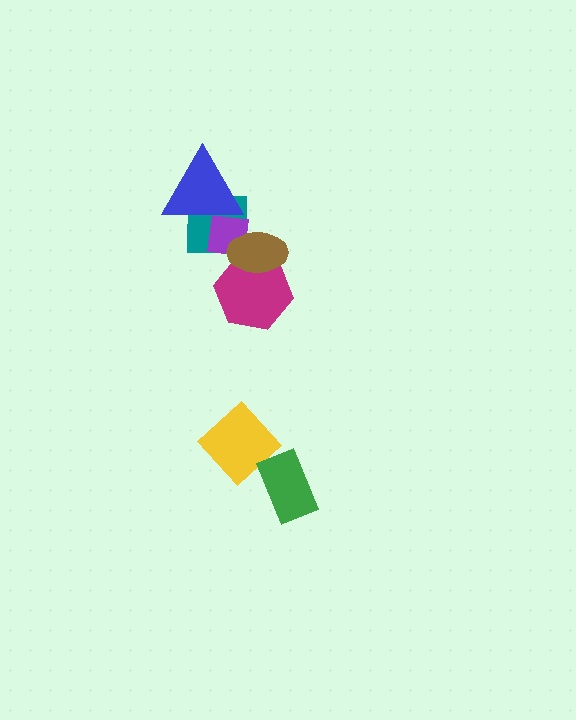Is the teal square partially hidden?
Yes, it is partially covered by another shape.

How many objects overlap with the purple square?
3 objects overlap with the purple square.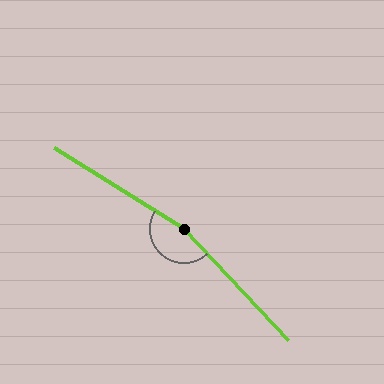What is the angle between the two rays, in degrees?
Approximately 165 degrees.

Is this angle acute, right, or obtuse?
It is obtuse.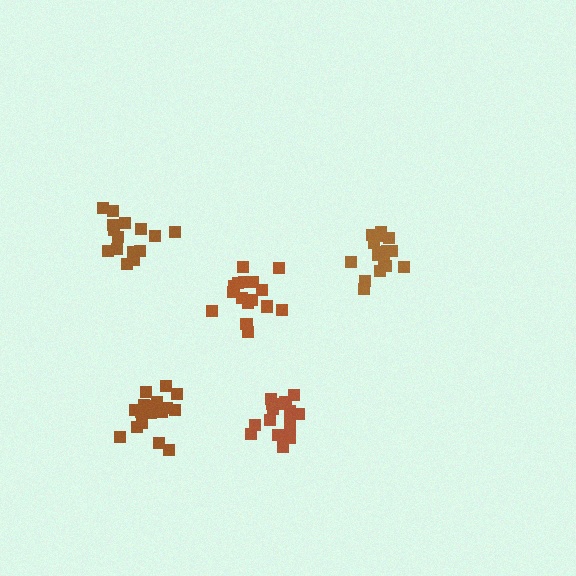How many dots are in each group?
Group 1: 17 dots, Group 2: 18 dots, Group 3: 16 dots, Group 4: 17 dots, Group 5: 15 dots (83 total).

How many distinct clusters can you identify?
There are 5 distinct clusters.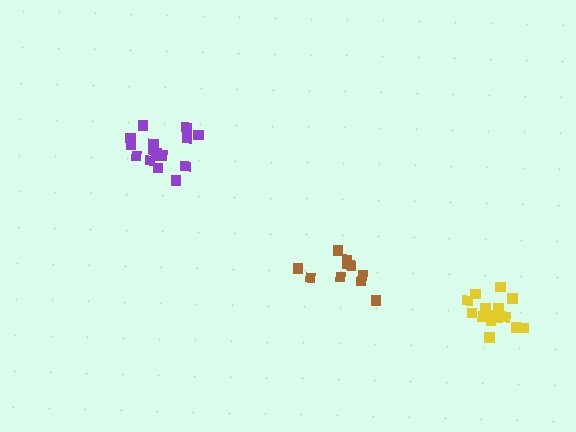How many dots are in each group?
Group 1: 11 dots, Group 2: 16 dots, Group 3: 16 dots (43 total).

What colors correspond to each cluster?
The clusters are colored: brown, purple, yellow.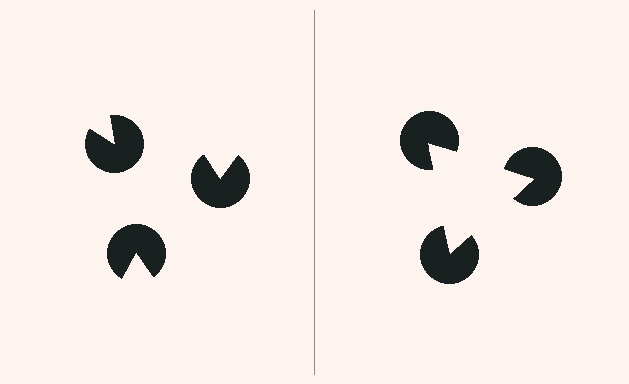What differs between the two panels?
The pac-man discs are positioned identically on both sides; only the wedge orientations differ. On the right they align to a triangle; on the left they are misaligned.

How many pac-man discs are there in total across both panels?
6 — 3 on each side.